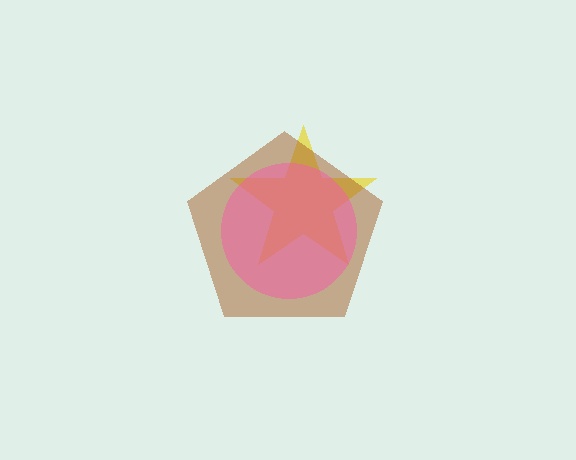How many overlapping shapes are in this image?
There are 3 overlapping shapes in the image.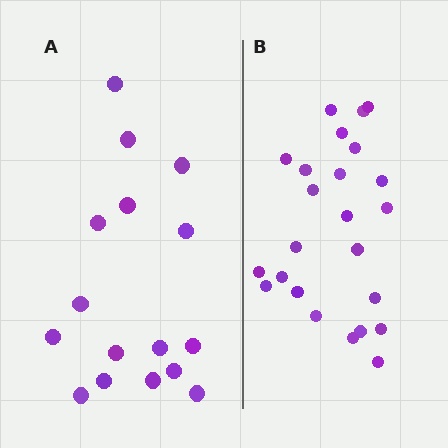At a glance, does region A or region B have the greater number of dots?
Region B (the right region) has more dots.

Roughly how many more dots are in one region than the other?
Region B has roughly 8 or so more dots than region A.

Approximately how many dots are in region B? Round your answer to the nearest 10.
About 20 dots. (The exact count is 24, which rounds to 20.)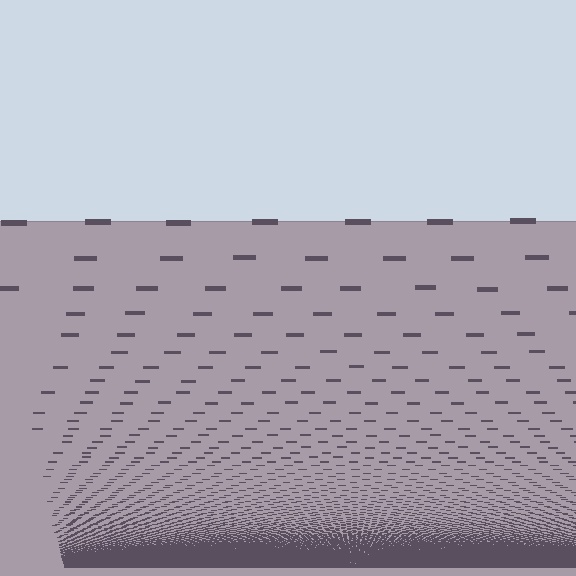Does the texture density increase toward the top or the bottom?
Density increases toward the bottom.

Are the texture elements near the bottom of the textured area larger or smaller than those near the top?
Smaller. The gradient is inverted — elements near the bottom are smaller and denser.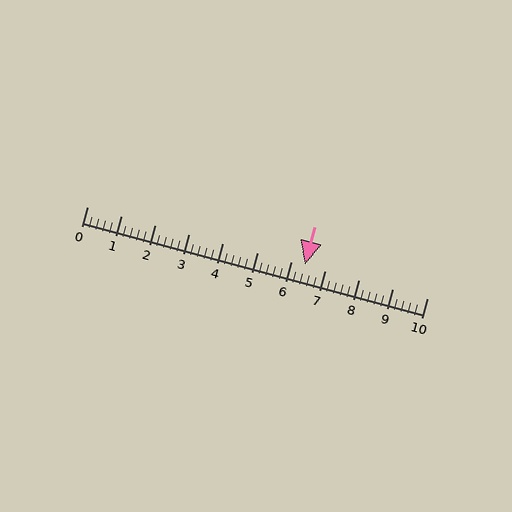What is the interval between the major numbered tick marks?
The major tick marks are spaced 1 units apart.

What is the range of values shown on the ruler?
The ruler shows values from 0 to 10.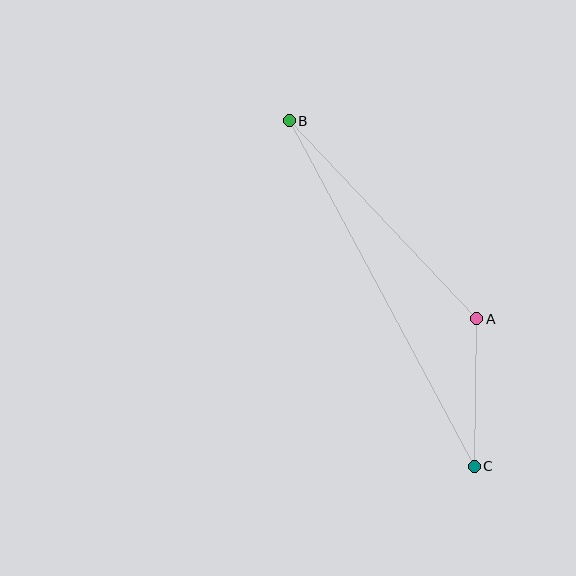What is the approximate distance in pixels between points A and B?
The distance between A and B is approximately 272 pixels.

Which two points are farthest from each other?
Points B and C are farthest from each other.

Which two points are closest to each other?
Points A and C are closest to each other.